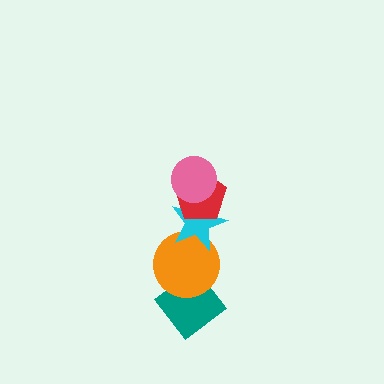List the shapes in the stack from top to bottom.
From top to bottom: the pink circle, the red pentagon, the cyan star, the orange circle, the teal diamond.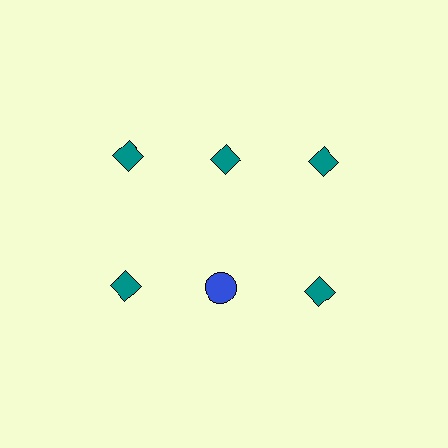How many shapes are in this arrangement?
There are 6 shapes arranged in a grid pattern.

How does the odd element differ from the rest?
It differs in both color (blue instead of teal) and shape (circle instead of diamond).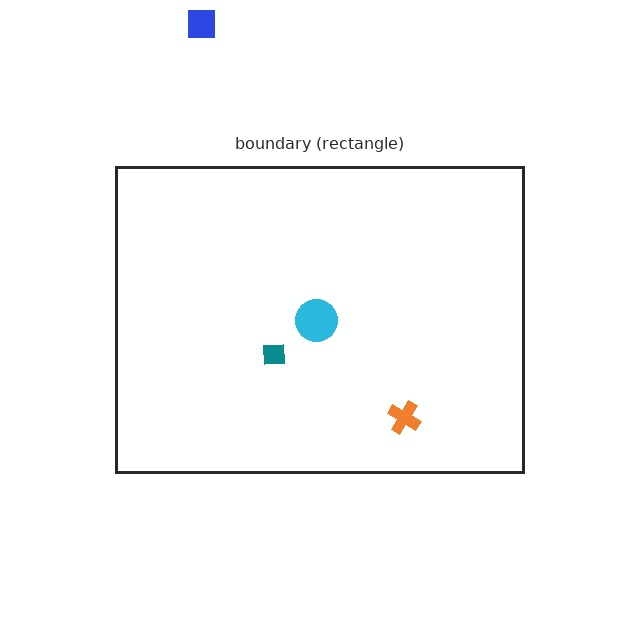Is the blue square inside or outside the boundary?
Outside.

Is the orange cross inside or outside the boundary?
Inside.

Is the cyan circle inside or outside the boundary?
Inside.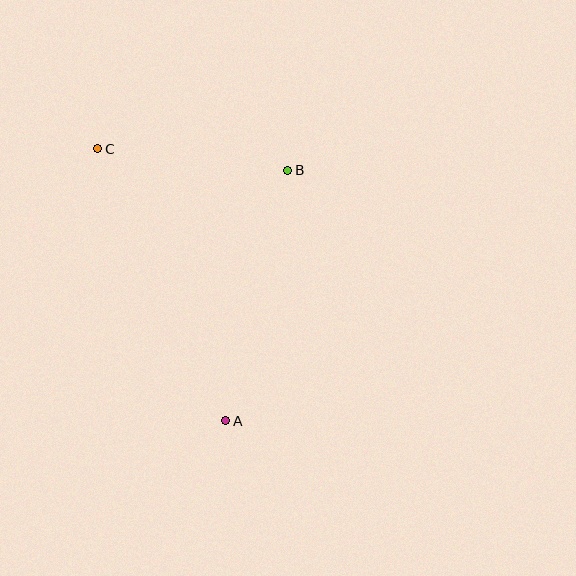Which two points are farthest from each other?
Points A and C are farthest from each other.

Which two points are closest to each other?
Points B and C are closest to each other.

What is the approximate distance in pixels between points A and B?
The distance between A and B is approximately 258 pixels.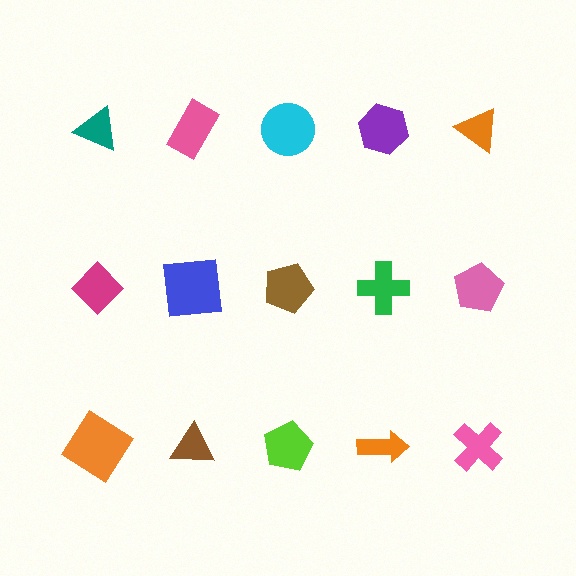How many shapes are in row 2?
5 shapes.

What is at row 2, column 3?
A brown pentagon.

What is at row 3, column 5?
A pink cross.